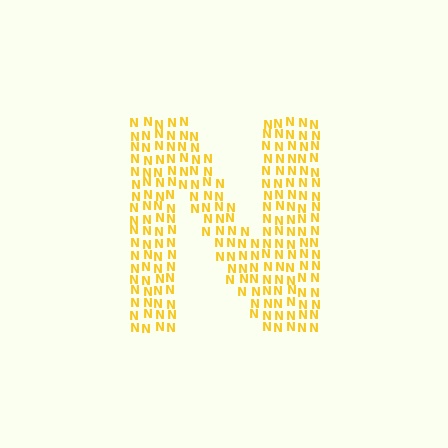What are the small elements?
The small elements are letter N's.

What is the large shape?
The large shape is the letter N.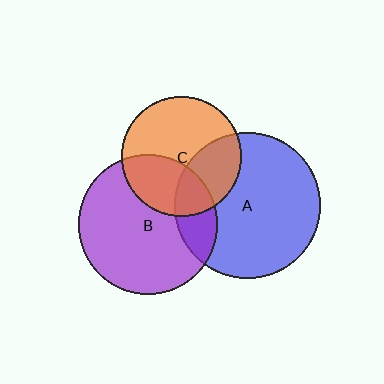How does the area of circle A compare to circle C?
Approximately 1.5 times.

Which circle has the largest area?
Circle A (blue).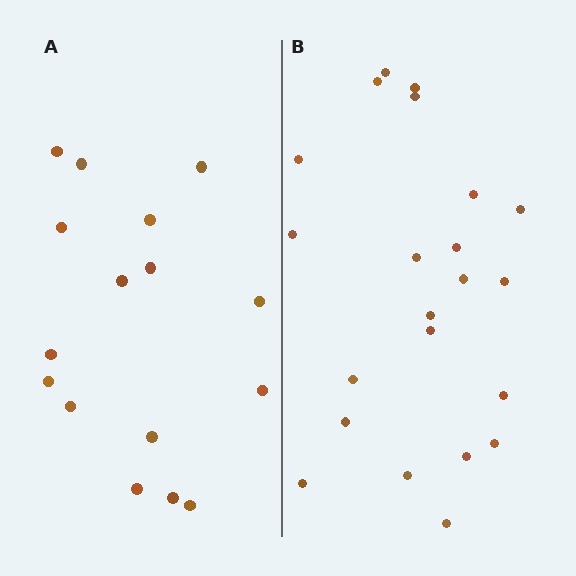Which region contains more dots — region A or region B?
Region B (the right region) has more dots.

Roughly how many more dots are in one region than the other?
Region B has about 6 more dots than region A.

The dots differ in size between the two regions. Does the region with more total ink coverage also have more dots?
No. Region A has more total ink coverage because its dots are larger, but region B actually contains more individual dots. Total area can be misleading — the number of items is what matters here.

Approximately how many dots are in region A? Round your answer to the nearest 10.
About 20 dots. (The exact count is 16, which rounds to 20.)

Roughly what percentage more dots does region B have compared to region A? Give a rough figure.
About 40% more.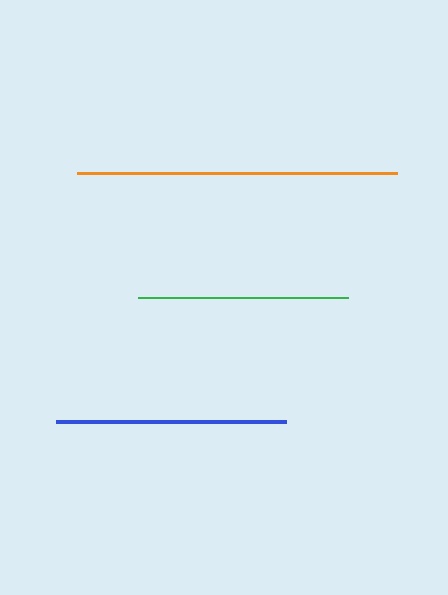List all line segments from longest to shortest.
From longest to shortest: orange, blue, green.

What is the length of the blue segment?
The blue segment is approximately 229 pixels long.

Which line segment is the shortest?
The green line is the shortest at approximately 211 pixels.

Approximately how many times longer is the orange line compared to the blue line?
The orange line is approximately 1.4 times the length of the blue line.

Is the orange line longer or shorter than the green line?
The orange line is longer than the green line.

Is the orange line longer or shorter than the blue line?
The orange line is longer than the blue line.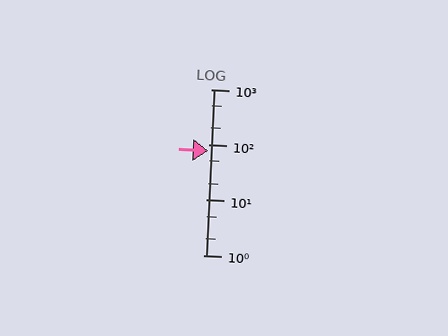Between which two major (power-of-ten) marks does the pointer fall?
The pointer is between 10 and 100.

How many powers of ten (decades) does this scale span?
The scale spans 3 decades, from 1 to 1000.